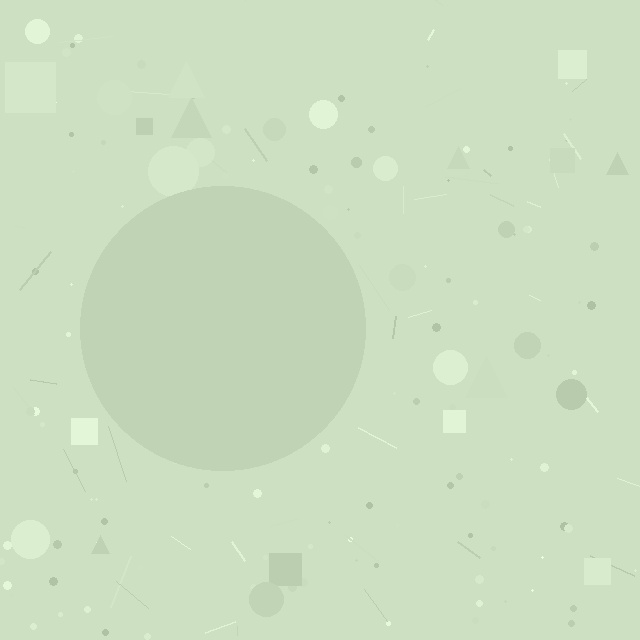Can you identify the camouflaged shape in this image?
The camouflaged shape is a circle.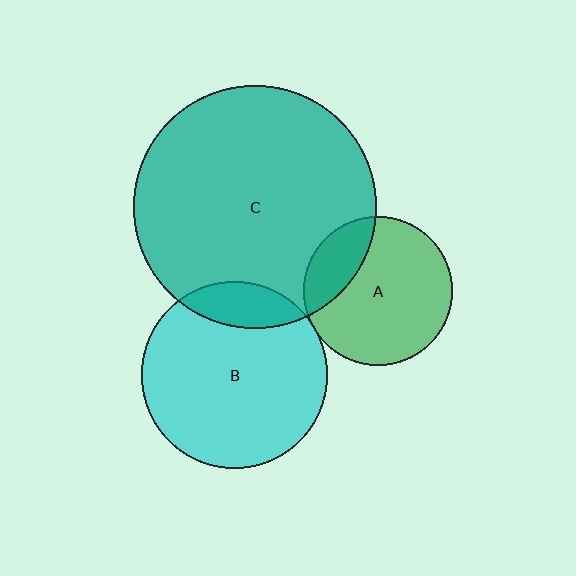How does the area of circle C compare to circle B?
Approximately 1.7 times.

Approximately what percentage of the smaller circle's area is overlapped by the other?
Approximately 5%.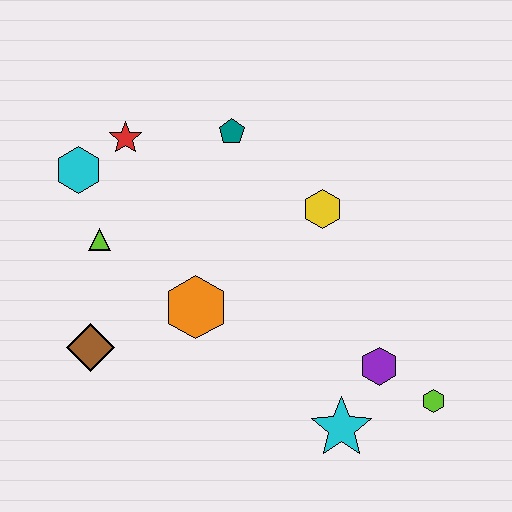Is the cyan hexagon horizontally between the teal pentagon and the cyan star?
No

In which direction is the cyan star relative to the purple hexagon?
The cyan star is below the purple hexagon.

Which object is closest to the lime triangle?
The cyan hexagon is closest to the lime triangle.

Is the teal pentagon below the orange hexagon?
No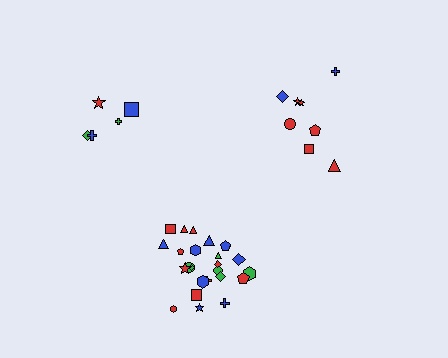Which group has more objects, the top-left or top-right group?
The top-right group.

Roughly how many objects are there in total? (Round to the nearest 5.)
Roughly 40 objects in total.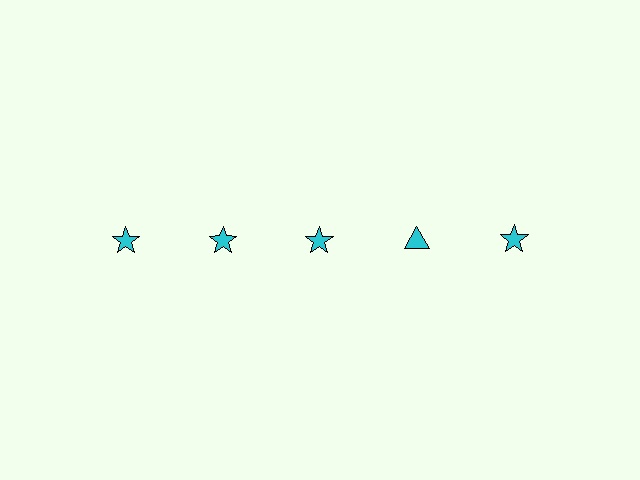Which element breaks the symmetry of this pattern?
The cyan triangle in the top row, second from right column breaks the symmetry. All other shapes are cyan stars.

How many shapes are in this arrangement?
There are 5 shapes arranged in a grid pattern.